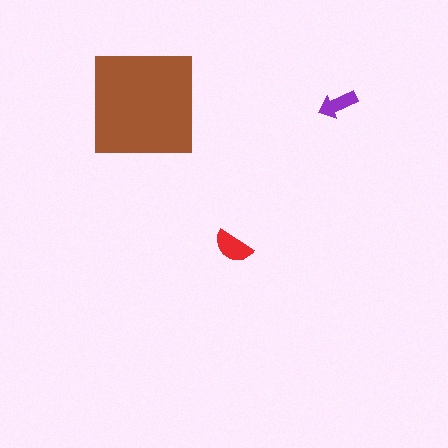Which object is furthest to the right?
The purple arrow is rightmost.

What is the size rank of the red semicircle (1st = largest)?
2nd.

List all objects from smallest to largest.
The purple arrow, the red semicircle, the brown square.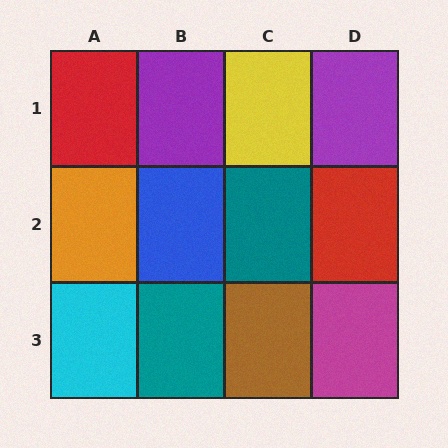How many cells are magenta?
1 cell is magenta.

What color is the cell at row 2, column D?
Red.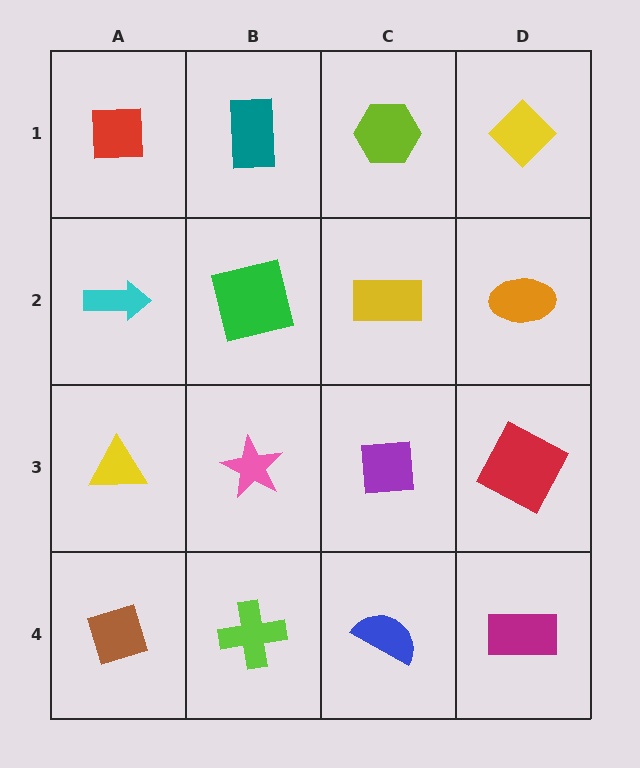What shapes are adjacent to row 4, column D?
A red square (row 3, column D), a blue semicircle (row 4, column C).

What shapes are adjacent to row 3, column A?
A cyan arrow (row 2, column A), a brown diamond (row 4, column A), a pink star (row 3, column B).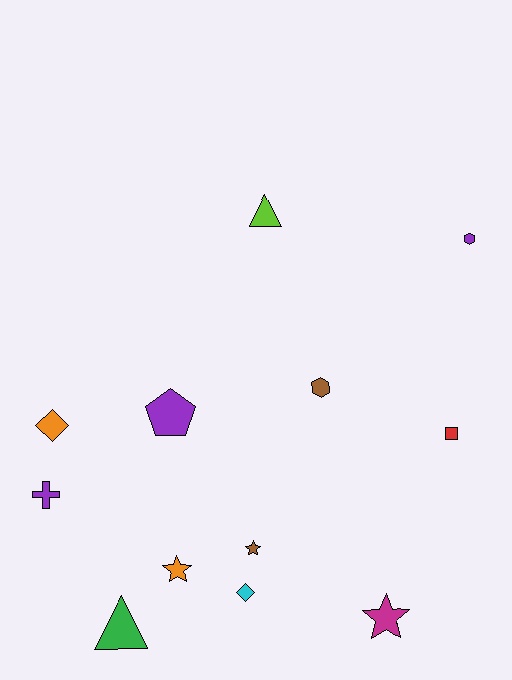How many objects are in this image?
There are 12 objects.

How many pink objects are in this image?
There are no pink objects.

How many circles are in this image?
There are no circles.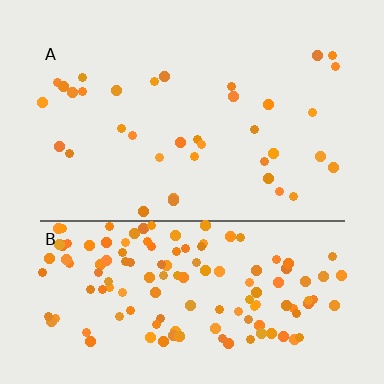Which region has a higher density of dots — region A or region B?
B (the bottom).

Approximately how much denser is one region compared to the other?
Approximately 4.0× — region B over region A.